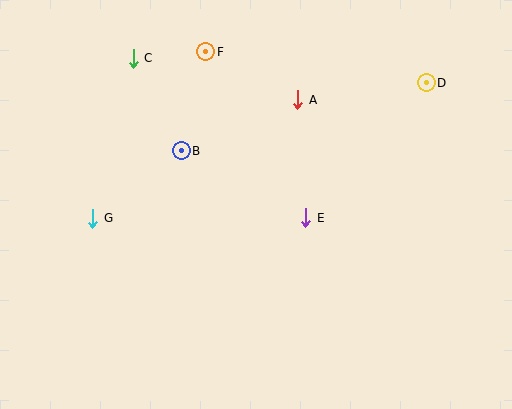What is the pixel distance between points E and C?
The distance between E and C is 235 pixels.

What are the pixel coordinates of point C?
Point C is at (133, 58).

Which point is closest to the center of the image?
Point E at (306, 218) is closest to the center.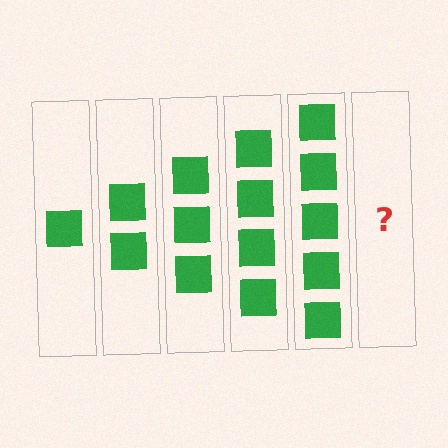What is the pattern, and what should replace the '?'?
The pattern is that each step adds one more square. The '?' should be 6 squares.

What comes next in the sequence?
The next element should be 6 squares.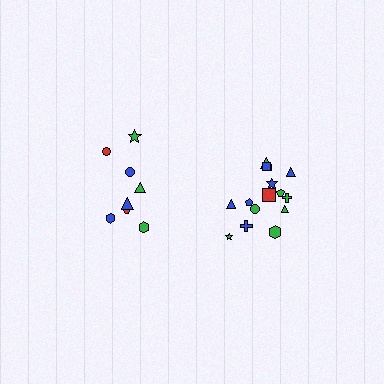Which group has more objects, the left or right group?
The right group.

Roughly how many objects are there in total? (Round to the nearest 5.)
Roughly 25 objects in total.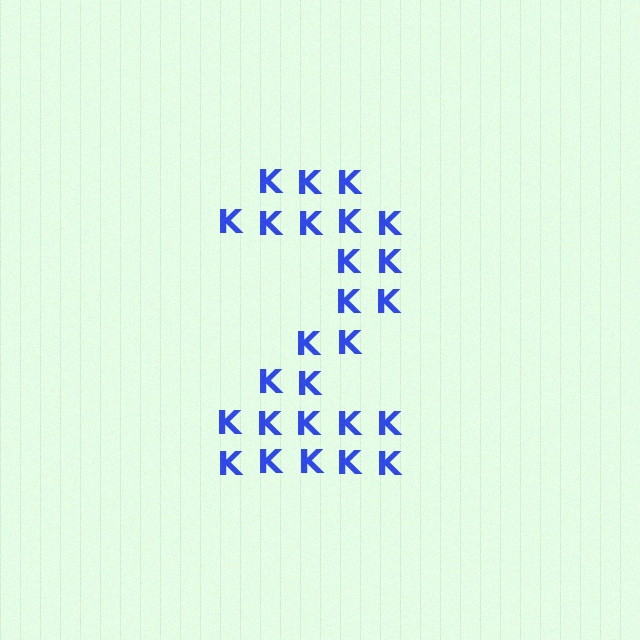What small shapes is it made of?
It is made of small letter K's.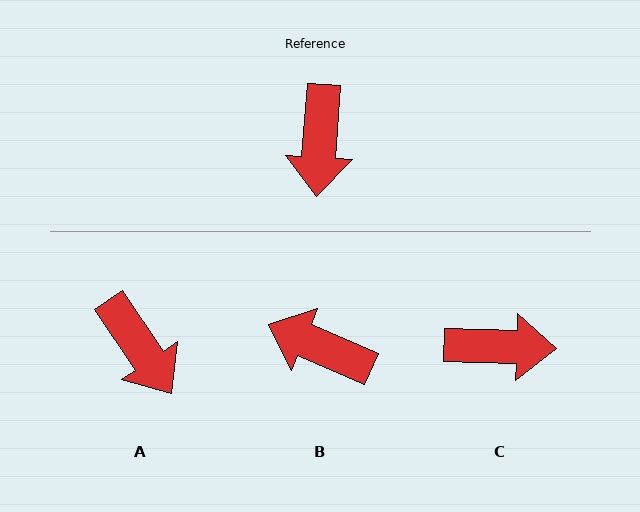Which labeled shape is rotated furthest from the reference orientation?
B, about 109 degrees away.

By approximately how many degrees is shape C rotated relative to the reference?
Approximately 92 degrees counter-clockwise.